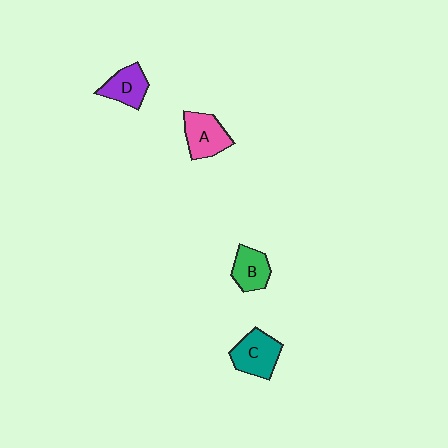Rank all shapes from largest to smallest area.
From largest to smallest: C (teal), A (pink), D (purple), B (green).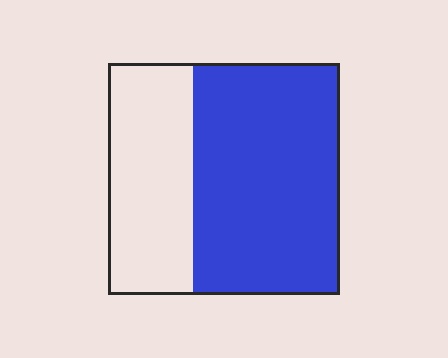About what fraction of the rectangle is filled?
About five eighths (5/8).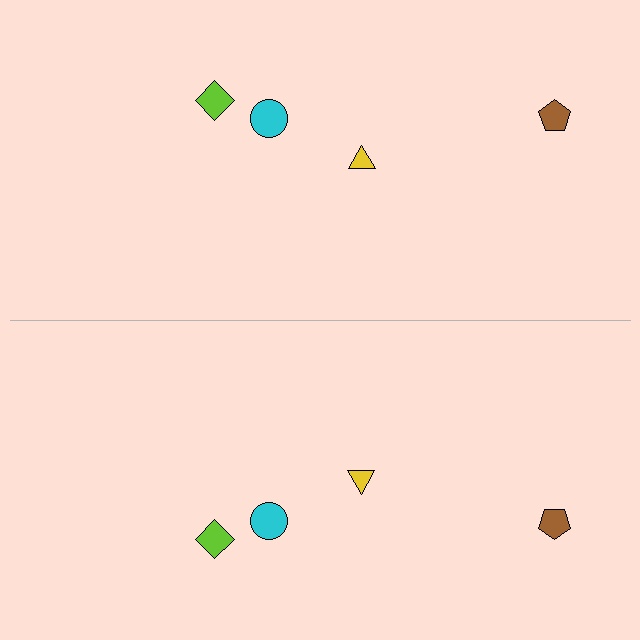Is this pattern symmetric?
Yes, this pattern has bilateral (reflection) symmetry.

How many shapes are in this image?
There are 8 shapes in this image.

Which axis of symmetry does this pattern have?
The pattern has a horizontal axis of symmetry running through the center of the image.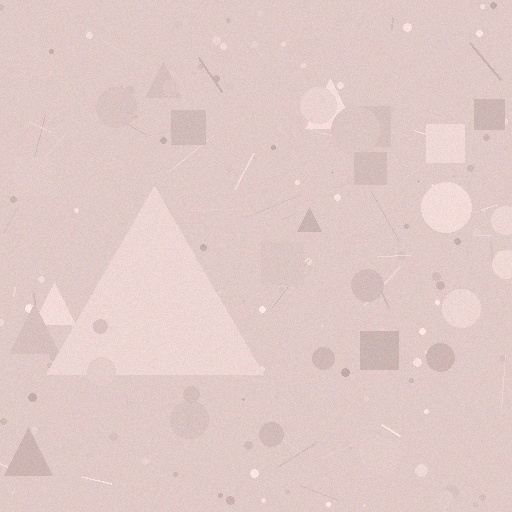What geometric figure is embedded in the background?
A triangle is embedded in the background.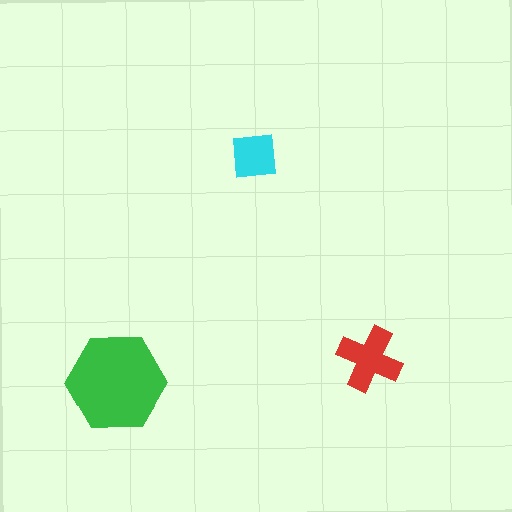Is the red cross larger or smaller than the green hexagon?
Smaller.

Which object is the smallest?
The cyan square.